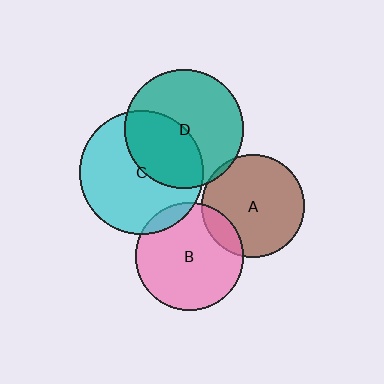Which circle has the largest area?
Circle C (cyan).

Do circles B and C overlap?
Yes.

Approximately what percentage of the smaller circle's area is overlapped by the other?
Approximately 10%.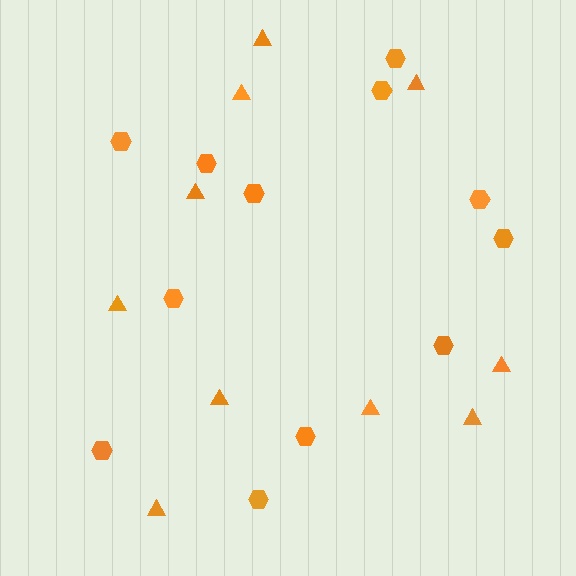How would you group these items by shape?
There are 2 groups: one group of hexagons (12) and one group of triangles (10).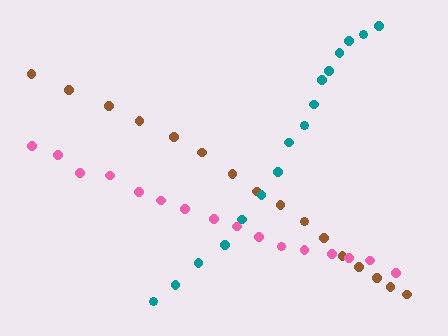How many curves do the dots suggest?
There are 3 distinct paths.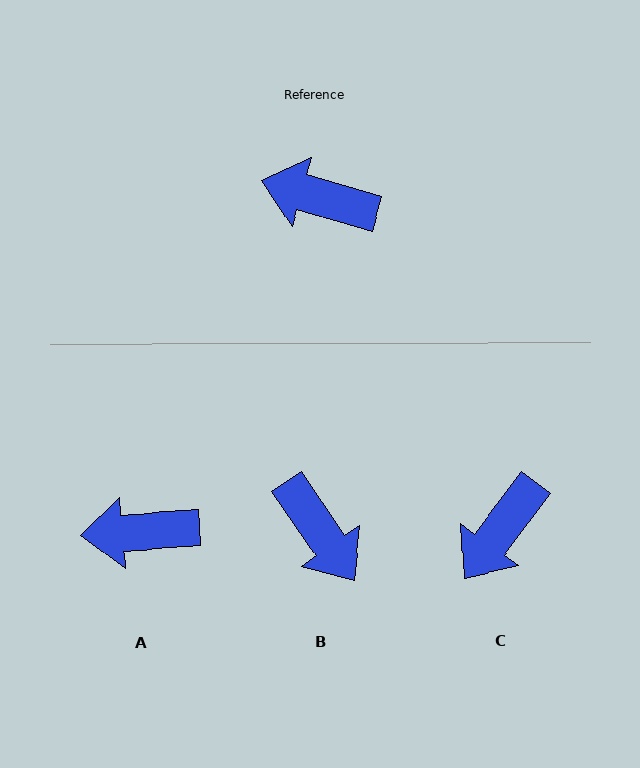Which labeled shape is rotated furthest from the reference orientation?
B, about 141 degrees away.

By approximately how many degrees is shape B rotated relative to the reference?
Approximately 141 degrees counter-clockwise.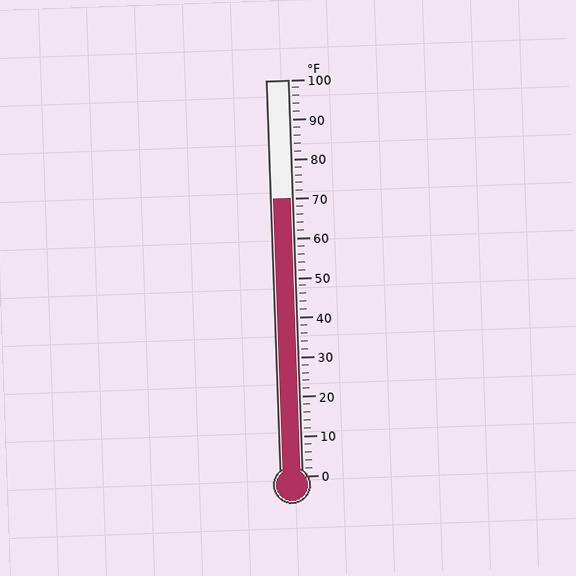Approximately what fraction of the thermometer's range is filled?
The thermometer is filled to approximately 70% of its range.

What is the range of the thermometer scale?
The thermometer scale ranges from 0°F to 100°F.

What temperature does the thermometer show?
The thermometer shows approximately 70°F.